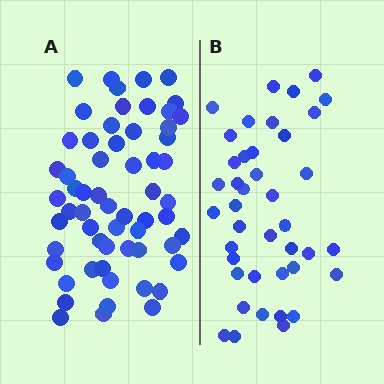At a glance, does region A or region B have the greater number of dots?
Region A (the left region) has more dots.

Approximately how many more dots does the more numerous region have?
Region A has approximately 20 more dots than region B.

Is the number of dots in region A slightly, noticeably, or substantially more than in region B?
Region A has substantially more. The ratio is roughly 1.5 to 1.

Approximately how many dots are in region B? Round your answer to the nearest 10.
About 40 dots. (The exact count is 41, which rounds to 40.)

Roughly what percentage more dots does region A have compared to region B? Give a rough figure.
About 45% more.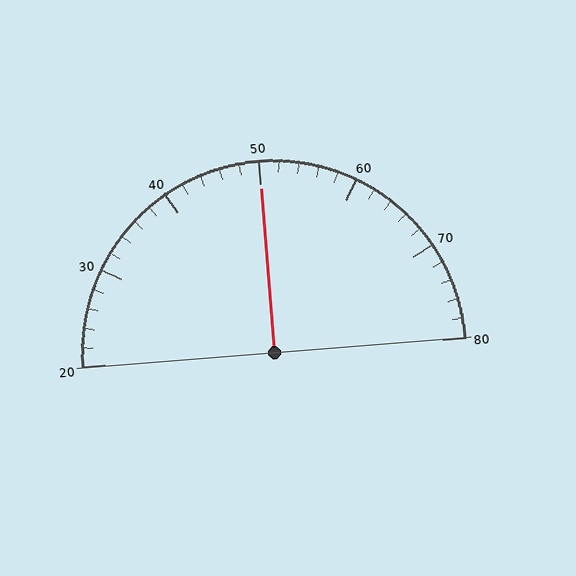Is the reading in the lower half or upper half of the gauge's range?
The reading is in the upper half of the range (20 to 80).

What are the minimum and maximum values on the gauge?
The gauge ranges from 20 to 80.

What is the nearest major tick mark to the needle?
The nearest major tick mark is 50.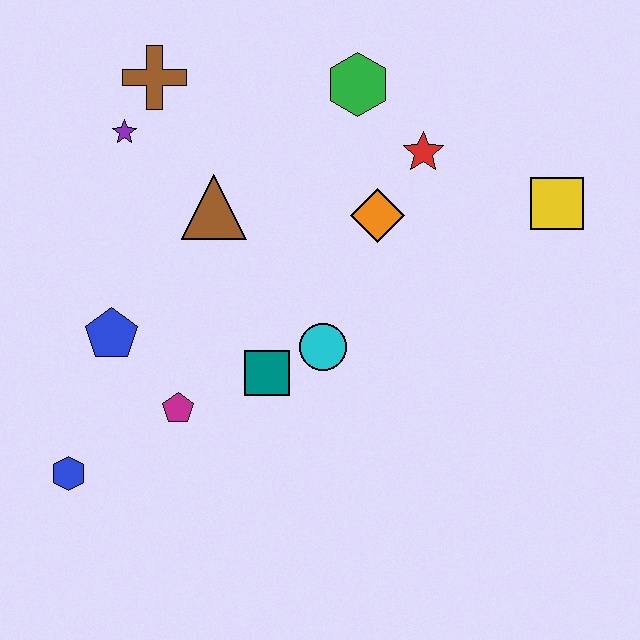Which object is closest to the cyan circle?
The teal square is closest to the cyan circle.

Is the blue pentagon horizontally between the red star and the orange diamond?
No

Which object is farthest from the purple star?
The yellow square is farthest from the purple star.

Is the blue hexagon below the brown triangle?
Yes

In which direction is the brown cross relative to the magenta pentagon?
The brown cross is above the magenta pentagon.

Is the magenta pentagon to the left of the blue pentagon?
No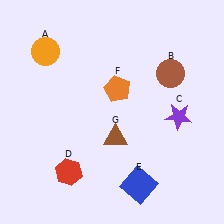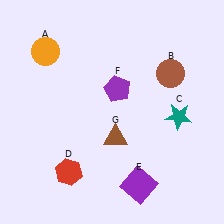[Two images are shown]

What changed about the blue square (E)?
In Image 1, E is blue. In Image 2, it changed to purple.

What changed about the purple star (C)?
In Image 1, C is purple. In Image 2, it changed to teal.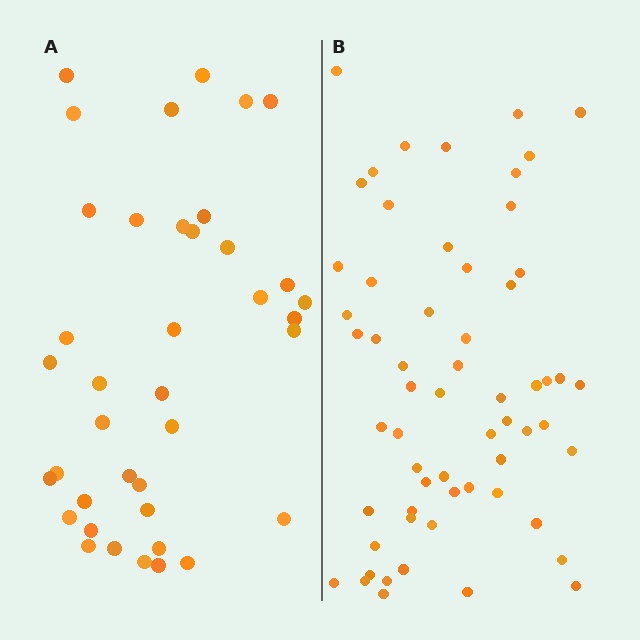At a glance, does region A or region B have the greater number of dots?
Region B (the right region) has more dots.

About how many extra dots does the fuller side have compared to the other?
Region B has approximately 20 more dots than region A.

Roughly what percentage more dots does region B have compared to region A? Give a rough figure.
About 55% more.